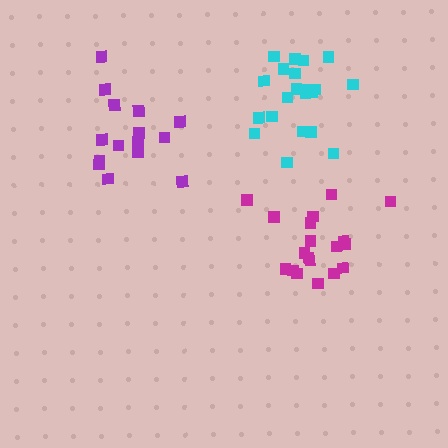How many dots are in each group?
Group 1: 19 dots, Group 2: 15 dots, Group 3: 21 dots (55 total).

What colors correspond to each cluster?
The clusters are colored: magenta, purple, cyan.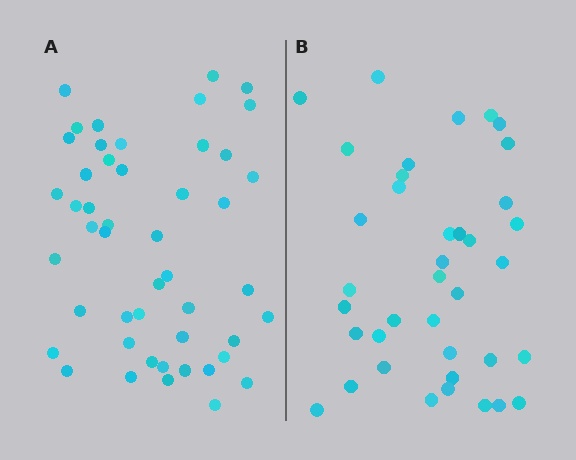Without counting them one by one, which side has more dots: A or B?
Region A (the left region) has more dots.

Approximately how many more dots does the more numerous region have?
Region A has roughly 10 or so more dots than region B.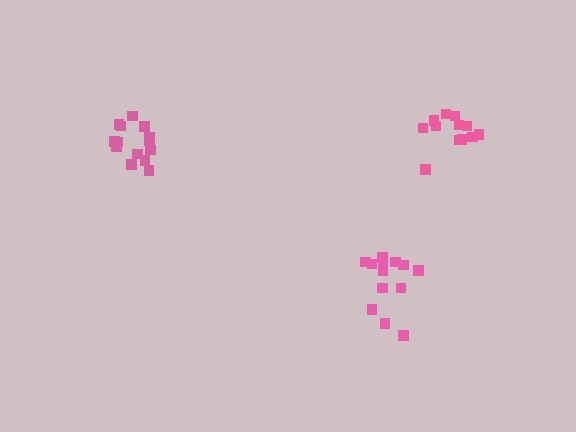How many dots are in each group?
Group 1: 14 dots, Group 2: 13 dots, Group 3: 12 dots (39 total).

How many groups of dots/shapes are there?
There are 3 groups.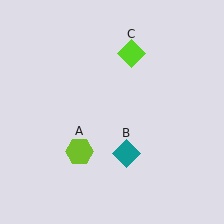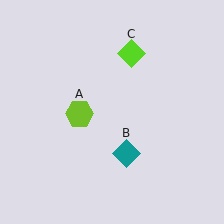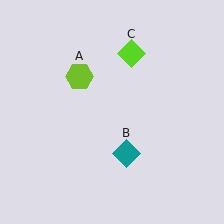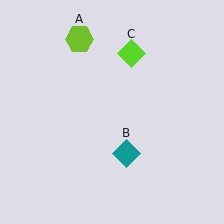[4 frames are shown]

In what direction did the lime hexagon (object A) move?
The lime hexagon (object A) moved up.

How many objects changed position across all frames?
1 object changed position: lime hexagon (object A).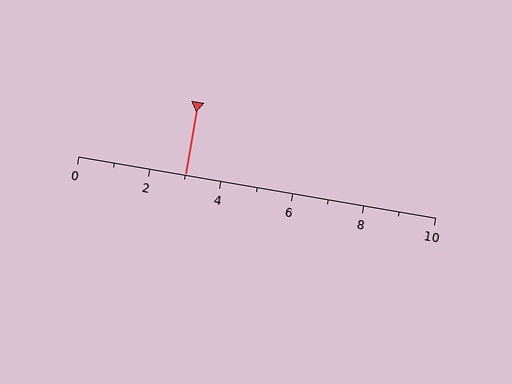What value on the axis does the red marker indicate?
The marker indicates approximately 3.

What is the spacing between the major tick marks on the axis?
The major ticks are spaced 2 apart.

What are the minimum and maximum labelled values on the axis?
The axis runs from 0 to 10.